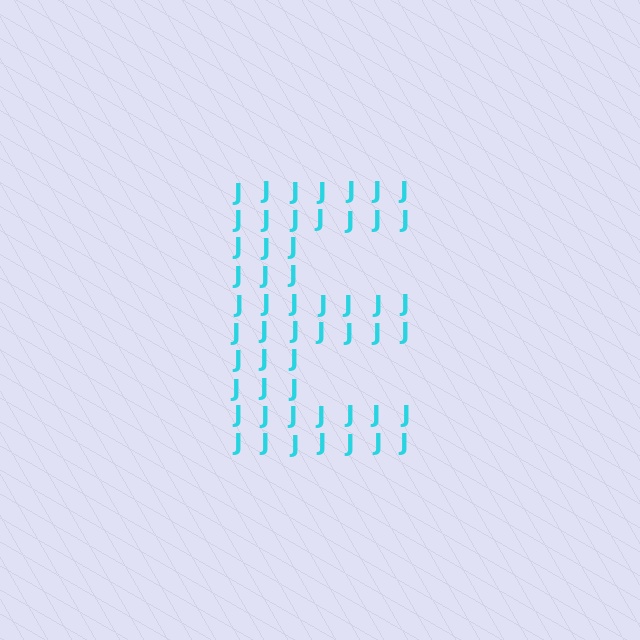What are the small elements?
The small elements are letter J's.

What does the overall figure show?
The overall figure shows the letter E.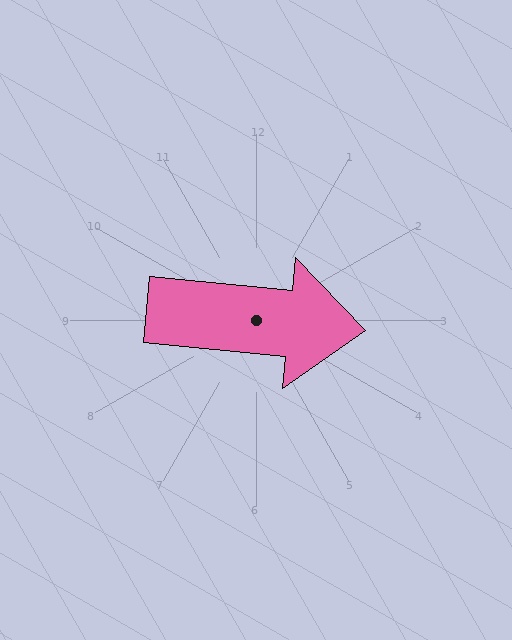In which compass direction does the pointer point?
East.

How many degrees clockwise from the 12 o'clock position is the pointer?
Approximately 95 degrees.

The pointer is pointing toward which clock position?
Roughly 3 o'clock.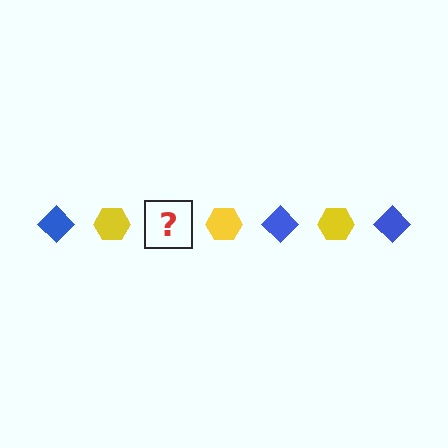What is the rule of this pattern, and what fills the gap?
The rule is that the pattern alternates between blue diamond and yellow hexagon. The gap should be filled with a blue diamond.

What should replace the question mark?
The question mark should be replaced with a blue diamond.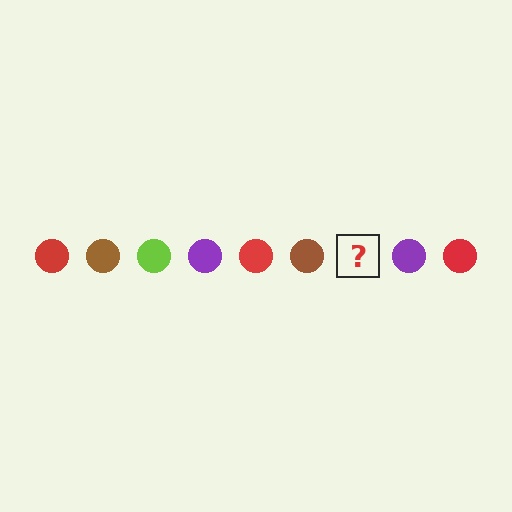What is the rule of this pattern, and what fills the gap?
The rule is that the pattern cycles through red, brown, lime, purple circles. The gap should be filled with a lime circle.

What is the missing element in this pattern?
The missing element is a lime circle.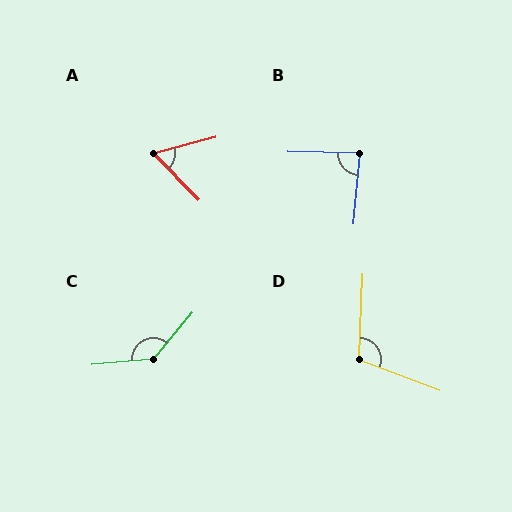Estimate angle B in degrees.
Approximately 86 degrees.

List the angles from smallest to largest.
A (60°), B (86°), D (108°), C (134°).